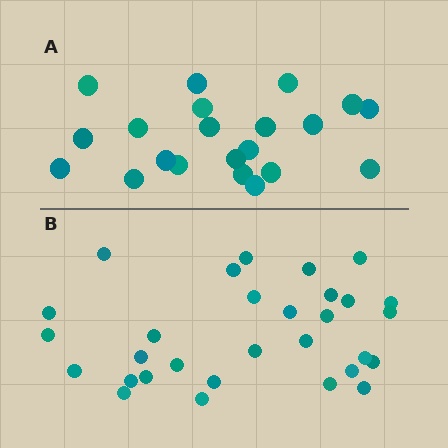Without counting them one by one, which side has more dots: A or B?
Region B (the bottom region) has more dots.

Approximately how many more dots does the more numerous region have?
Region B has roughly 8 or so more dots than region A.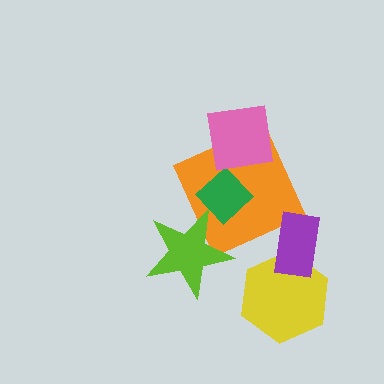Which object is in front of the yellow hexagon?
The purple rectangle is in front of the yellow hexagon.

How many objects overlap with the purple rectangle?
1 object overlaps with the purple rectangle.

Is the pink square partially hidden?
No, no other shape covers it.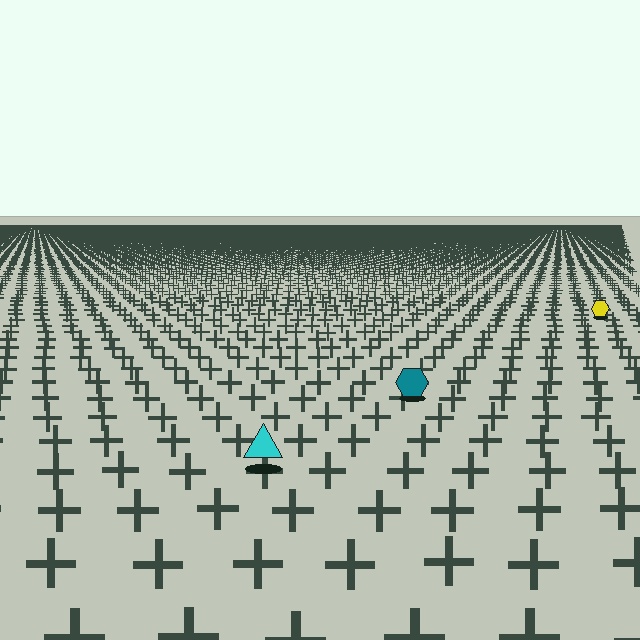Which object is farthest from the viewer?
The yellow hexagon is farthest from the viewer. It appears smaller and the ground texture around it is denser.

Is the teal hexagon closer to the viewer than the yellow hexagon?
Yes. The teal hexagon is closer — you can tell from the texture gradient: the ground texture is coarser near it.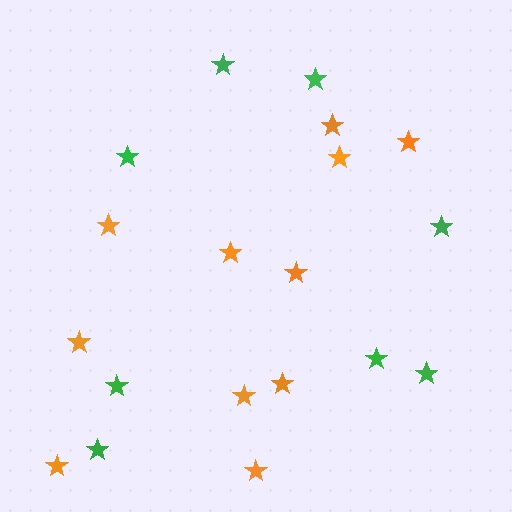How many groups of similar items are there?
There are 2 groups: one group of green stars (8) and one group of orange stars (11).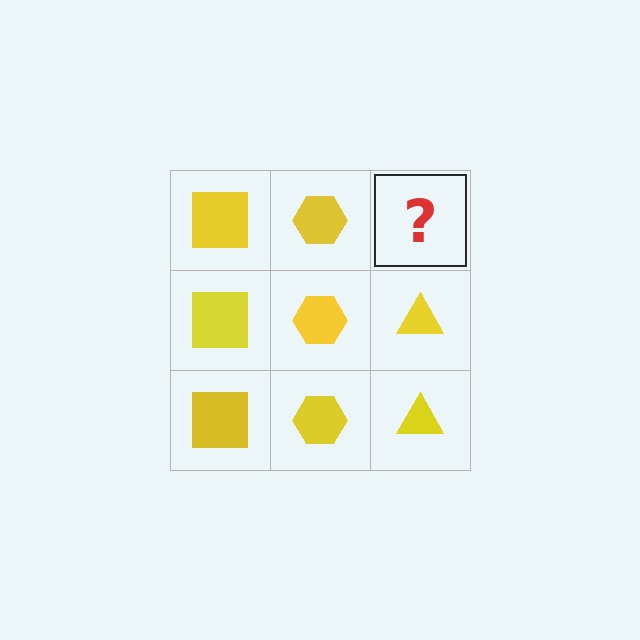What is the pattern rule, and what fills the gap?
The rule is that each column has a consistent shape. The gap should be filled with a yellow triangle.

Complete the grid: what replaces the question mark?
The question mark should be replaced with a yellow triangle.